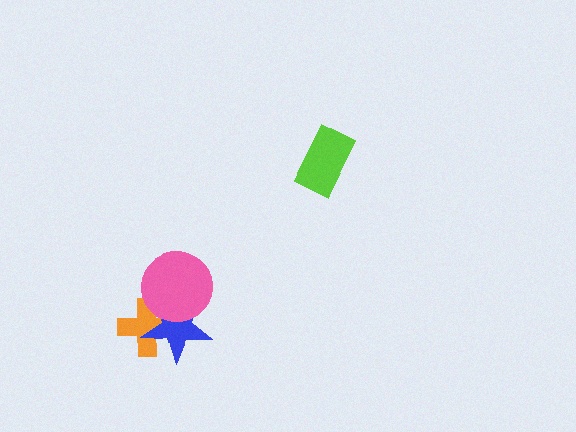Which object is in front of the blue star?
The pink circle is in front of the blue star.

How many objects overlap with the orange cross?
2 objects overlap with the orange cross.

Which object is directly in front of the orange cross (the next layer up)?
The blue star is directly in front of the orange cross.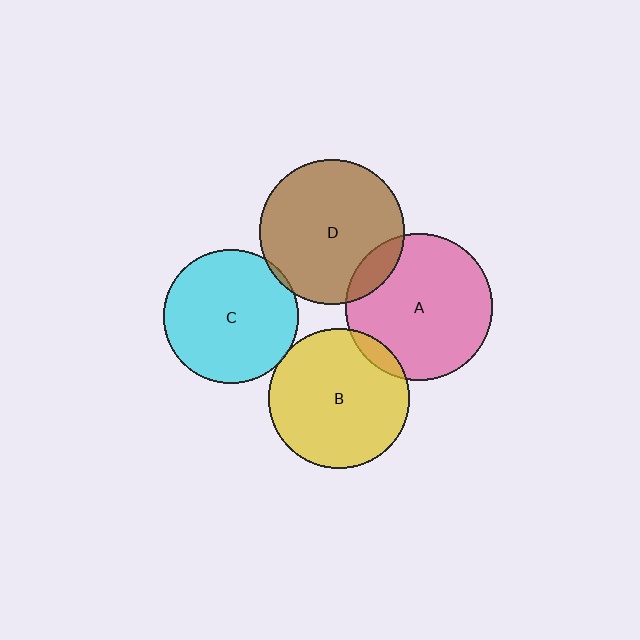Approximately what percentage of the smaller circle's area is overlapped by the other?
Approximately 5%.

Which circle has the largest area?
Circle A (pink).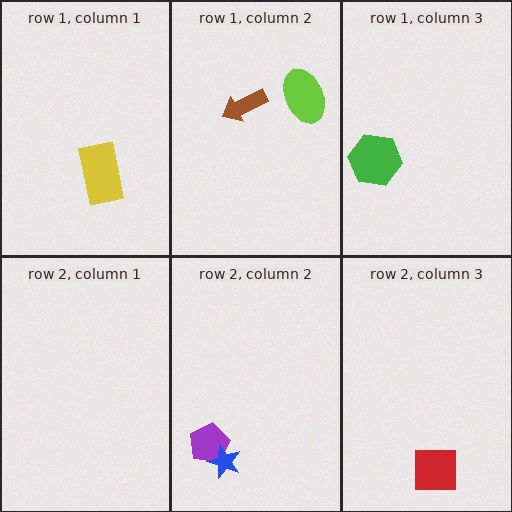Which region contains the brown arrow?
The row 1, column 2 region.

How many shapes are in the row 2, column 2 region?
2.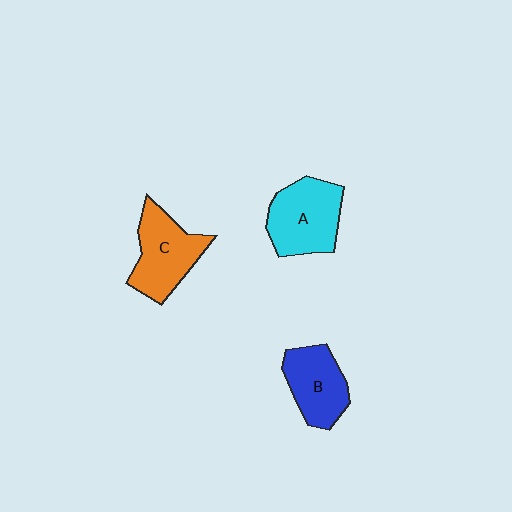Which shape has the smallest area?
Shape B (blue).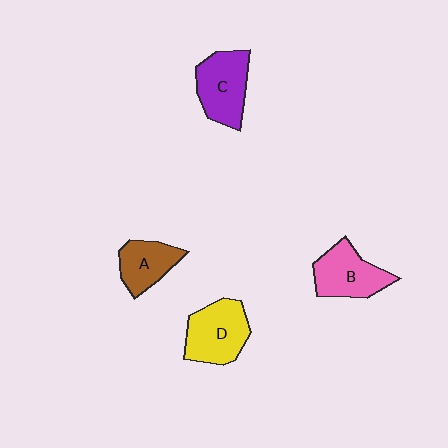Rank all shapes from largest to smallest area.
From largest to smallest: D (yellow), C (purple), B (pink), A (brown).